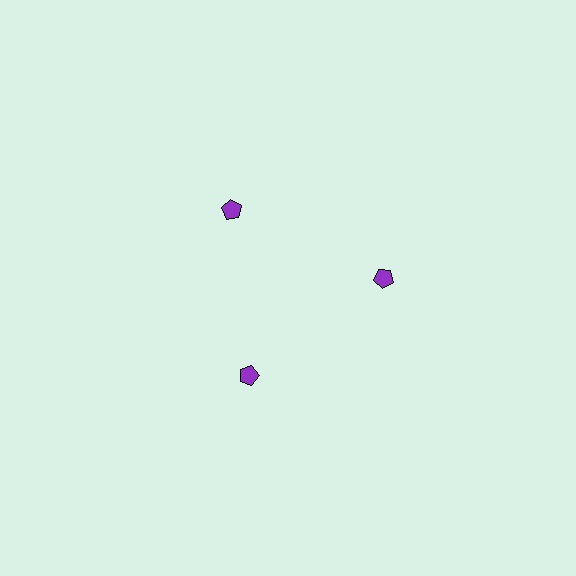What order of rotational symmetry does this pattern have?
This pattern has 3-fold rotational symmetry.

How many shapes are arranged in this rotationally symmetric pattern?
There are 3 shapes, arranged in 3 groups of 1.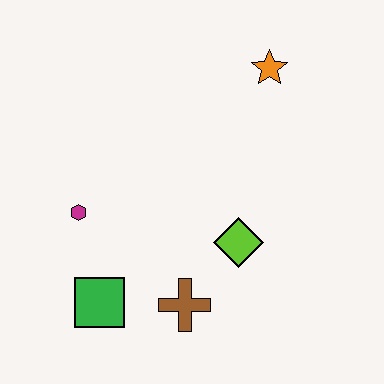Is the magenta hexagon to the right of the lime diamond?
No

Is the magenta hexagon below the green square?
No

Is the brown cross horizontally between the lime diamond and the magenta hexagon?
Yes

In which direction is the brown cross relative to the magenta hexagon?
The brown cross is to the right of the magenta hexagon.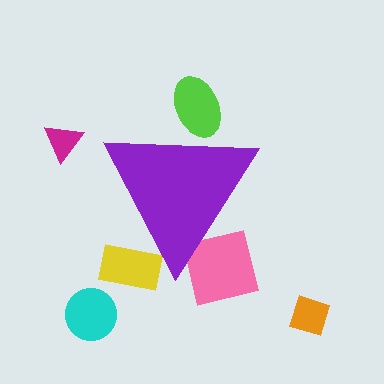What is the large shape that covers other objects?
A purple triangle.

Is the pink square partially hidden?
Yes, the pink square is partially hidden behind the purple triangle.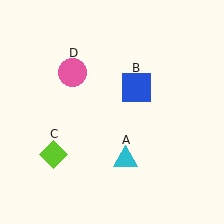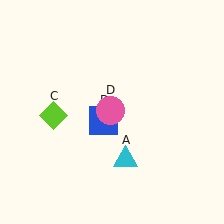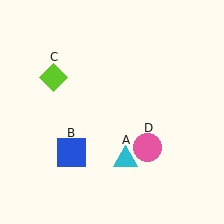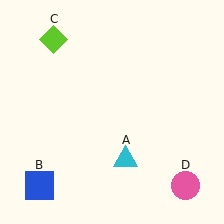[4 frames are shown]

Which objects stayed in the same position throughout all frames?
Cyan triangle (object A) remained stationary.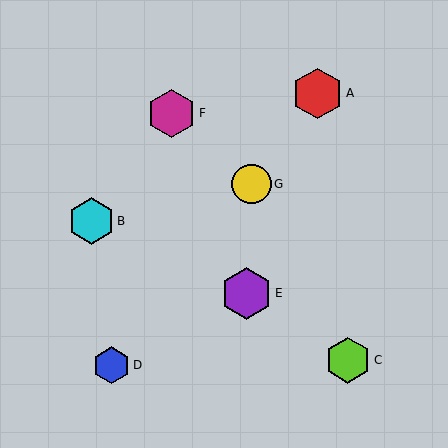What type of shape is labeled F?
Shape F is a magenta hexagon.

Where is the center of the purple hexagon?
The center of the purple hexagon is at (246, 294).